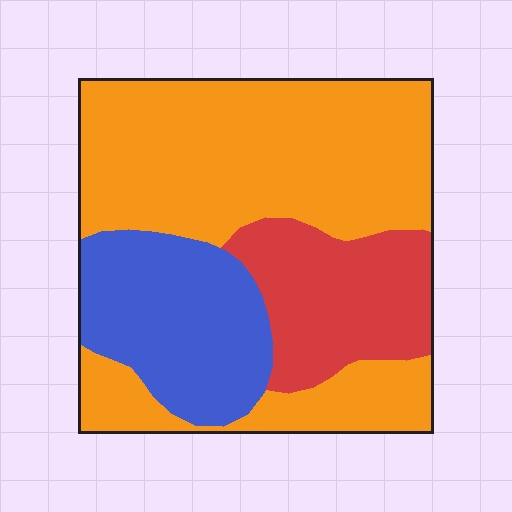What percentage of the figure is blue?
Blue covers 23% of the figure.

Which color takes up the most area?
Orange, at roughly 55%.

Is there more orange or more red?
Orange.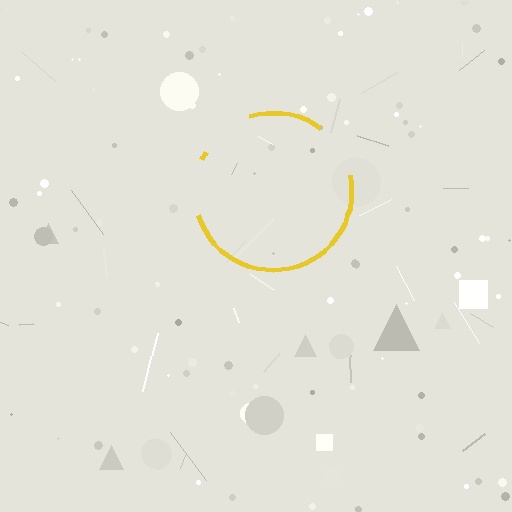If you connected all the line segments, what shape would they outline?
They would outline a circle.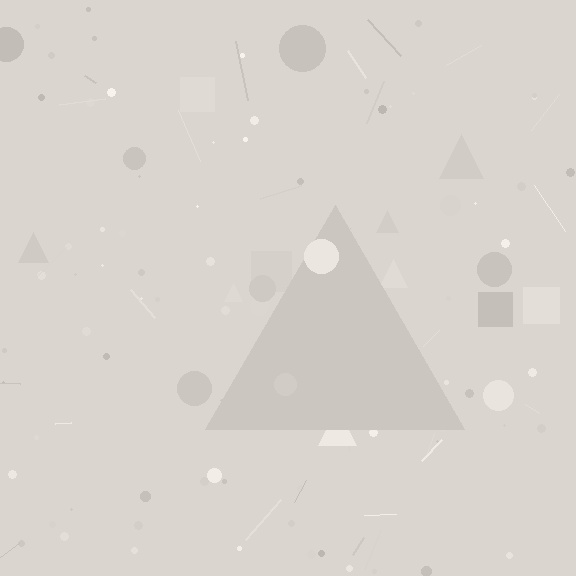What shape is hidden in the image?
A triangle is hidden in the image.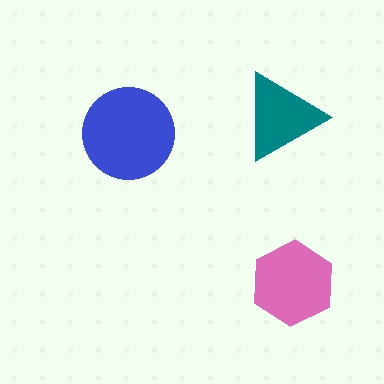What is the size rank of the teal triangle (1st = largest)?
3rd.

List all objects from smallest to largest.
The teal triangle, the pink hexagon, the blue circle.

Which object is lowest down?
The pink hexagon is bottommost.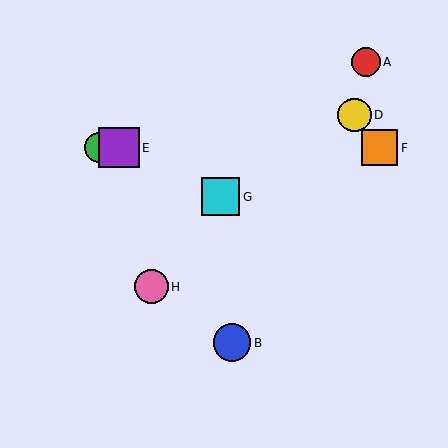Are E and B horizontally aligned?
No, E is at y≈148 and B is at y≈343.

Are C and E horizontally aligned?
Yes, both are at y≈148.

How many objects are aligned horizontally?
3 objects (C, E, F) are aligned horizontally.